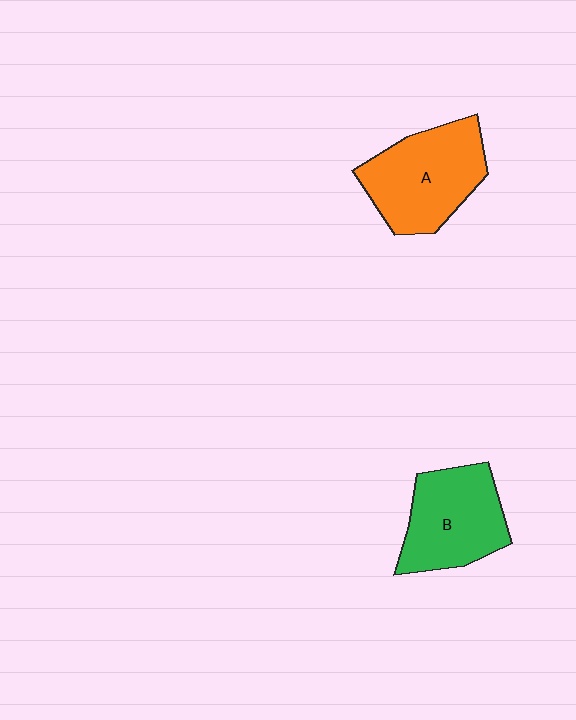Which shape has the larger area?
Shape A (orange).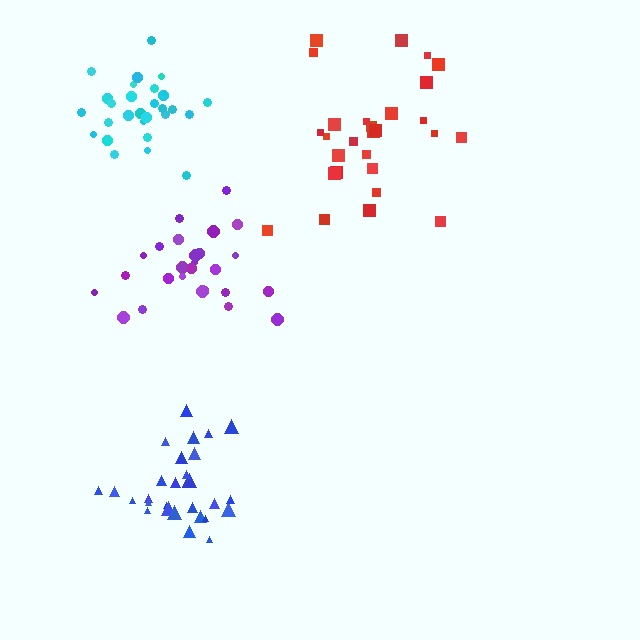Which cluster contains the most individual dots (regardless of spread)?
Blue (29).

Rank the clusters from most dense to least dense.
blue, cyan, purple, red.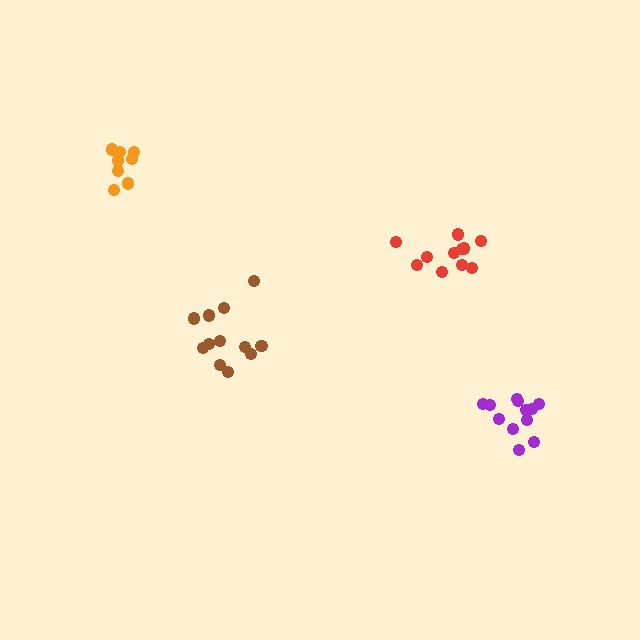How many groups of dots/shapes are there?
There are 4 groups.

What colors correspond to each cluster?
The clusters are colored: red, brown, orange, purple.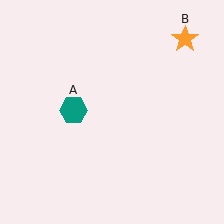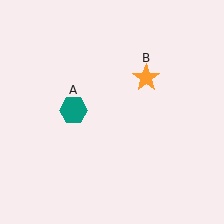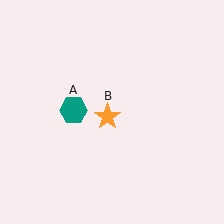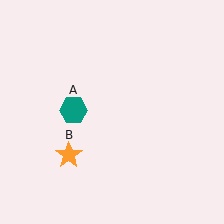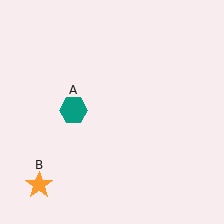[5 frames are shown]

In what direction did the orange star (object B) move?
The orange star (object B) moved down and to the left.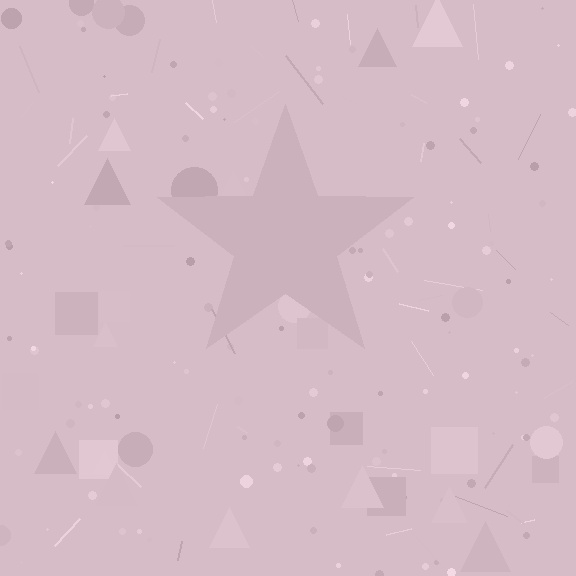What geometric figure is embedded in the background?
A star is embedded in the background.